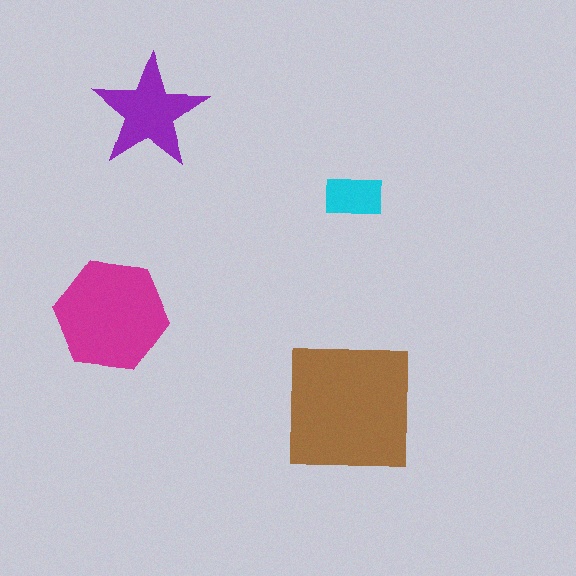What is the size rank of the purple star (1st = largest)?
3rd.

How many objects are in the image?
There are 4 objects in the image.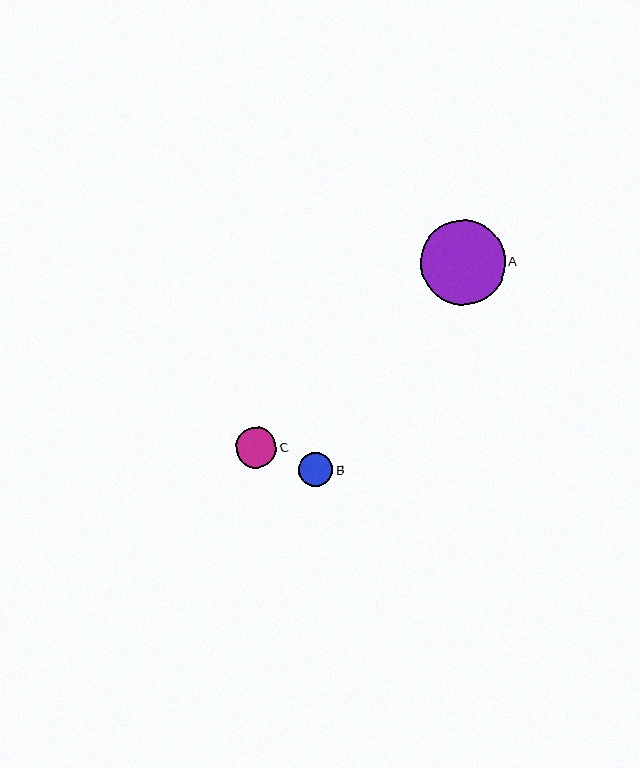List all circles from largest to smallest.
From largest to smallest: A, C, B.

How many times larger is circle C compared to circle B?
Circle C is approximately 1.2 times the size of circle B.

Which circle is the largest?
Circle A is the largest with a size of approximately 85 pixels.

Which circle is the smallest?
Circle B is the smallest with a size of approximately 34 pixels.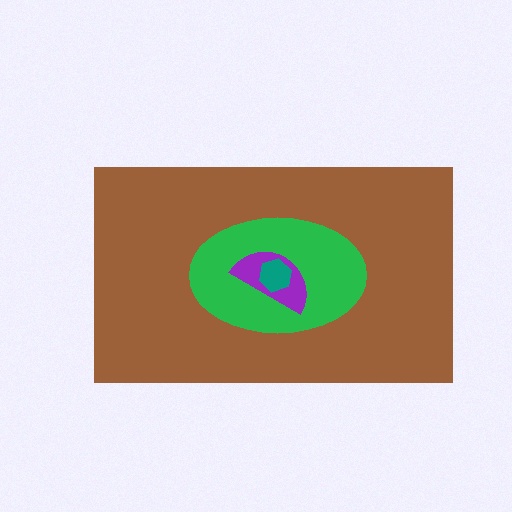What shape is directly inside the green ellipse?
The purple semicircle.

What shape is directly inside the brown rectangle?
The green ellipse.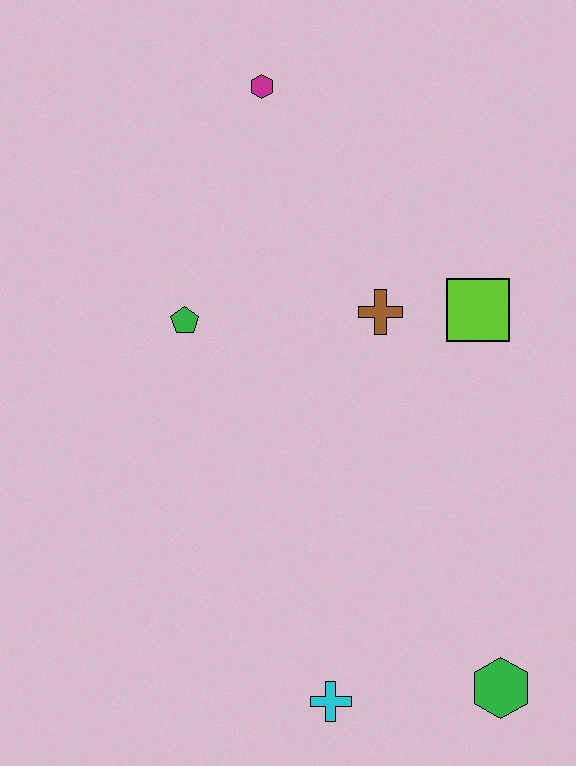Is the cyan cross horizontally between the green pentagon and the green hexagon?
Yes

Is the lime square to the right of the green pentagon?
Yes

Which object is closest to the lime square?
The brown cross is closest to the lime square.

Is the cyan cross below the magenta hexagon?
Yes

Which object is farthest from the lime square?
The cyan cross is farthest from the lime square.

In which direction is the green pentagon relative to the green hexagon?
The green pentagon is above the green hexagon.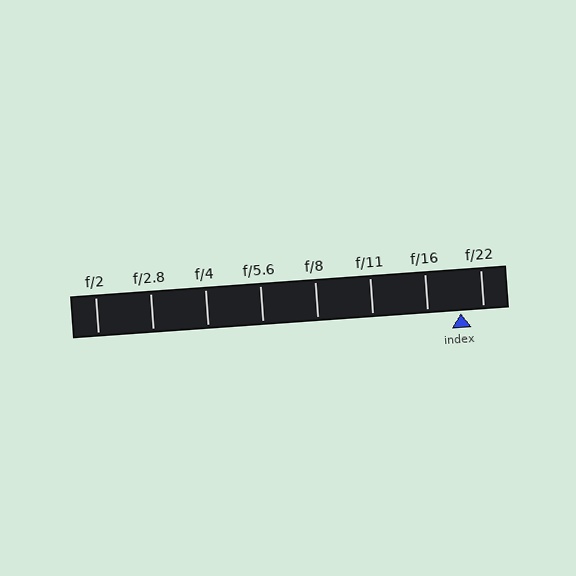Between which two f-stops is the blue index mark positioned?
The index mark is between f/16 and f/22.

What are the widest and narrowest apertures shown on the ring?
The widest aperture shown is f/2 and the narrowest is f/22.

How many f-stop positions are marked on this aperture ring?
There are 8 f-stop positions marked.